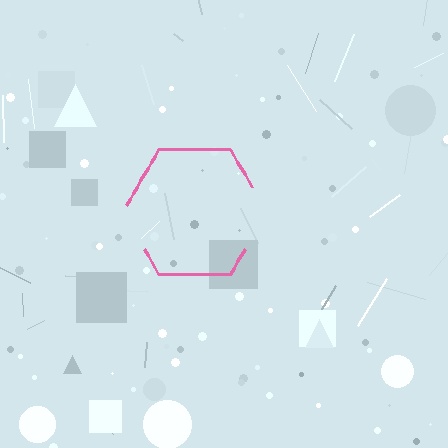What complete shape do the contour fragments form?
The contour fragments form a hexagon.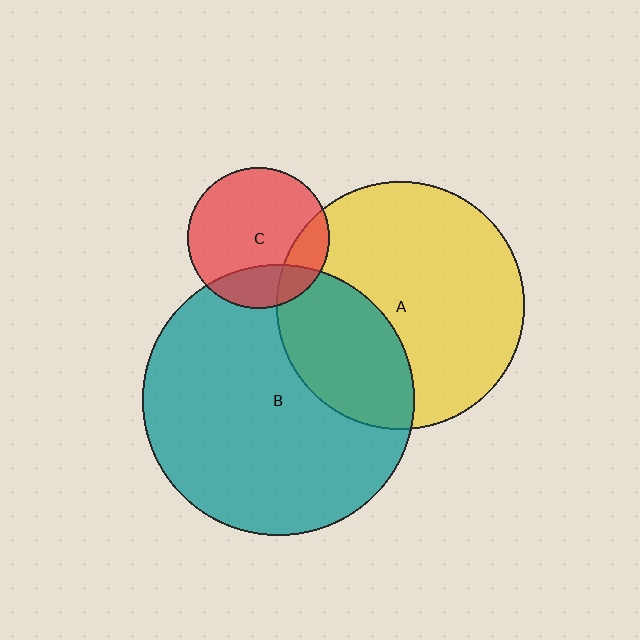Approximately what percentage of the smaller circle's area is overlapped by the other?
Approximately 20%.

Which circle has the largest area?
Circle B (teal).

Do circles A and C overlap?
Yes.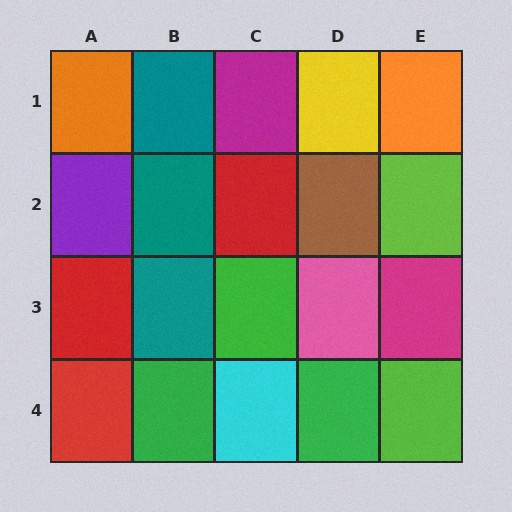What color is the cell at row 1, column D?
Yellow.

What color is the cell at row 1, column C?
Magenta.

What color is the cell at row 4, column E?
Lime.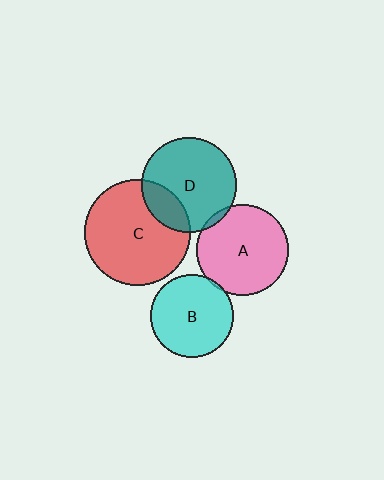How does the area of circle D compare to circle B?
Approximately 1.3 times.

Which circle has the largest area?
Circle C (red).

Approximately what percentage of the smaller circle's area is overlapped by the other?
Approximately 20%.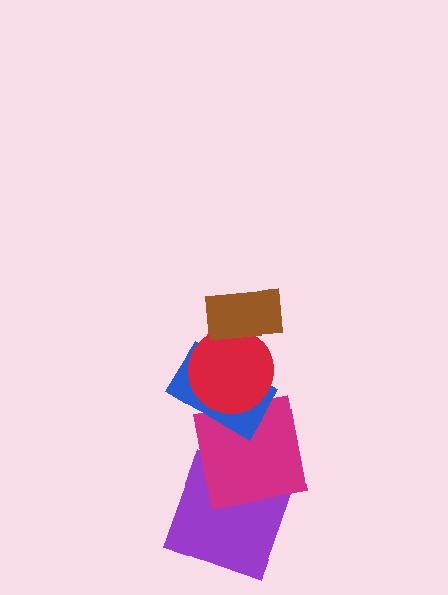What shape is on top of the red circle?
The brown rectangle is on top of the red circle.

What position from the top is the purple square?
The purple square is 5th from the top.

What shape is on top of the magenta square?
The blue rectangle is on top of the magenta square.